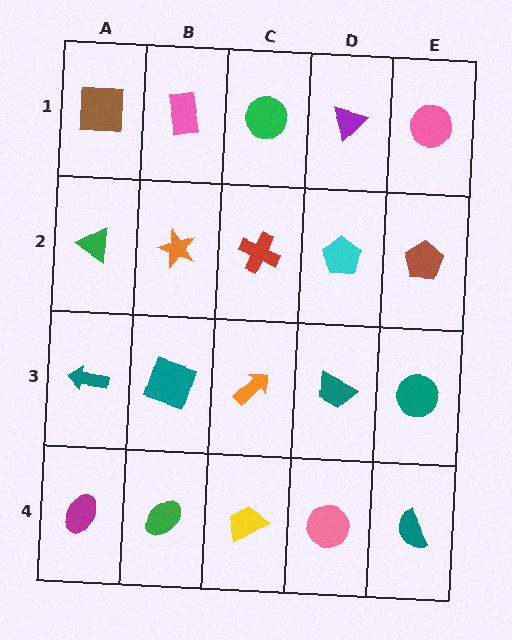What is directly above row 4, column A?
A teal arrow.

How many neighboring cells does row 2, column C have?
4.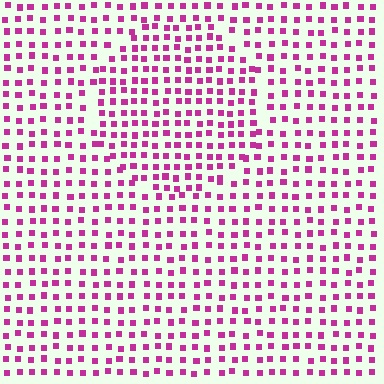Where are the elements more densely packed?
The elements are more densely packed inside the circle boundary.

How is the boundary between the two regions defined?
The boundary is defined by a change in element density (approximately 1.4x ratio). All elements are the same color, size, and shape.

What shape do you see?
I see a circle.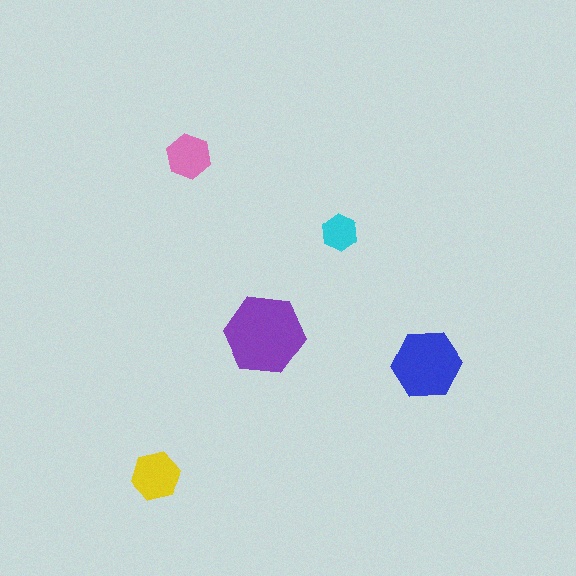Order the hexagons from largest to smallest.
the purple one, the blue one, the yellow one, the pink one, the cyan one.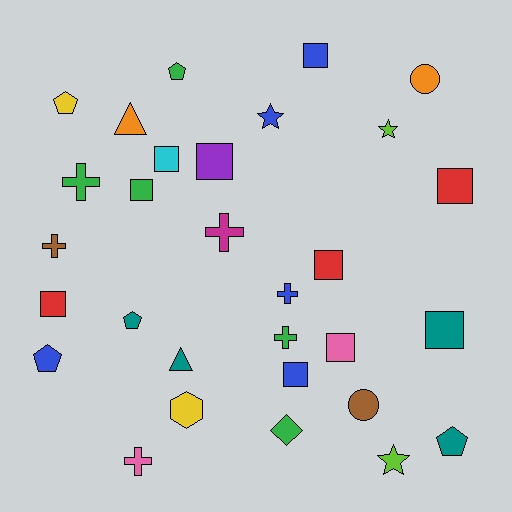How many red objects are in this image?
There are 3 red objects.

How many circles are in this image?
There are 2 circles.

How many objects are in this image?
There are 30 objects.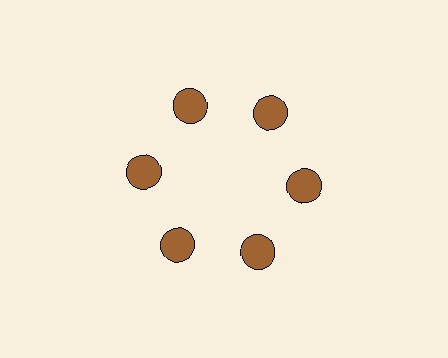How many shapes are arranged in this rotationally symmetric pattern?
There are 6 shapes, arranged in 6 groups of 1.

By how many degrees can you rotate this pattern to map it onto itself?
The pattern maps onto itself every 60 degrees of rotation.